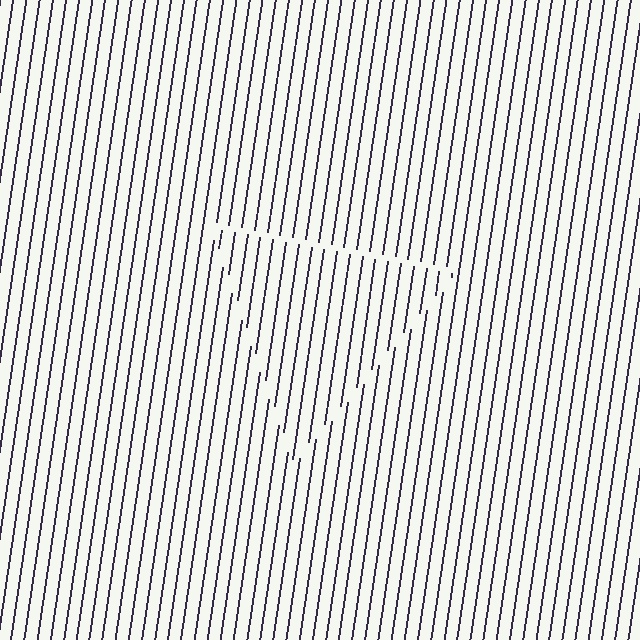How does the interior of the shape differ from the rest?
The interior of the shape contains the same grating, shifted by half a period — the contour is defined by the phase discontinuity where line-ends from the inner and outer gratings abut.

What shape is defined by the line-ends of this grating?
An illusory triangle. The interior of the shape contains the same grating, shifted by half a period — the contour is defined by the phase discontinuity where line-ends from the inner and outer gratings abut.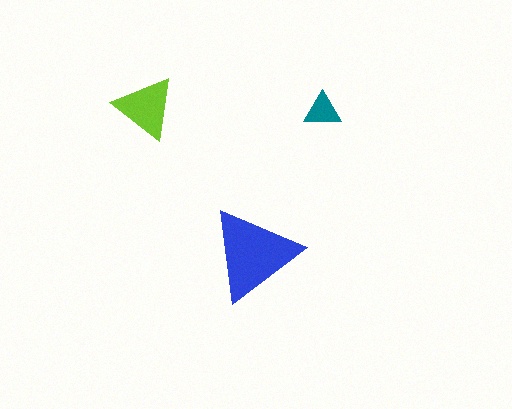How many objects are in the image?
There are 3 objects in the image.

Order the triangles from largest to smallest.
the blue one, the lime one, the teal one.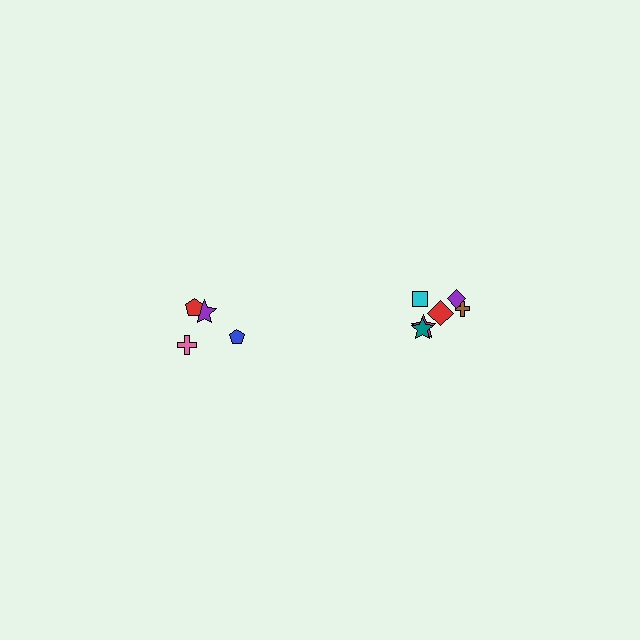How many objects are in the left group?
There are 4 objects.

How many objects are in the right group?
There are 6 objects.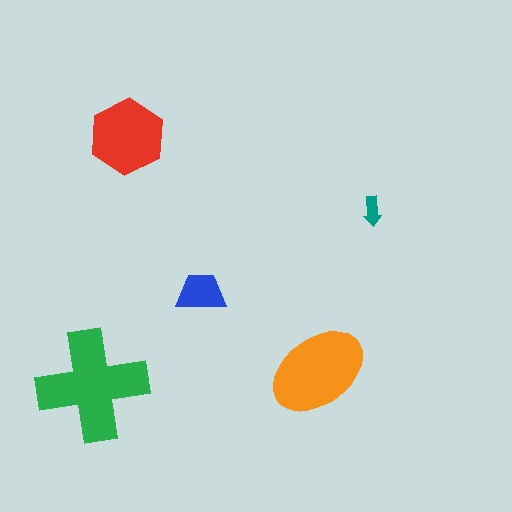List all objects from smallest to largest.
The teal arrow, the blue trapezoid, the red hexagon, the orange ellipse, the green cross.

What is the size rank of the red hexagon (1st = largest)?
3rd.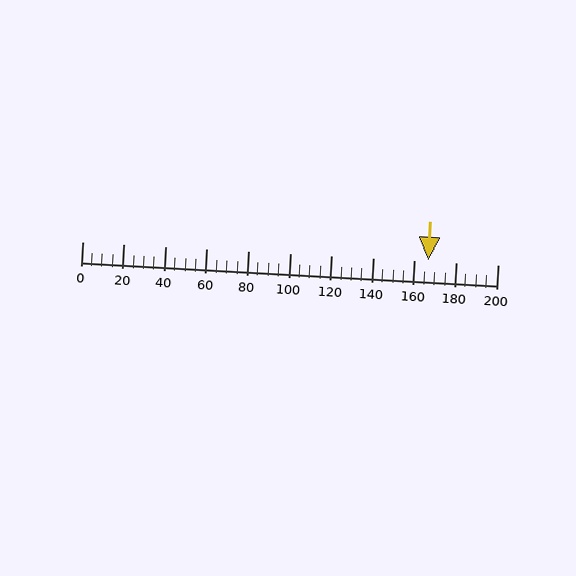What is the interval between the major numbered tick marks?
The major tick marks are spaced 20 units apart.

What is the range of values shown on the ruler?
The ruler shows values from 0 to 200.